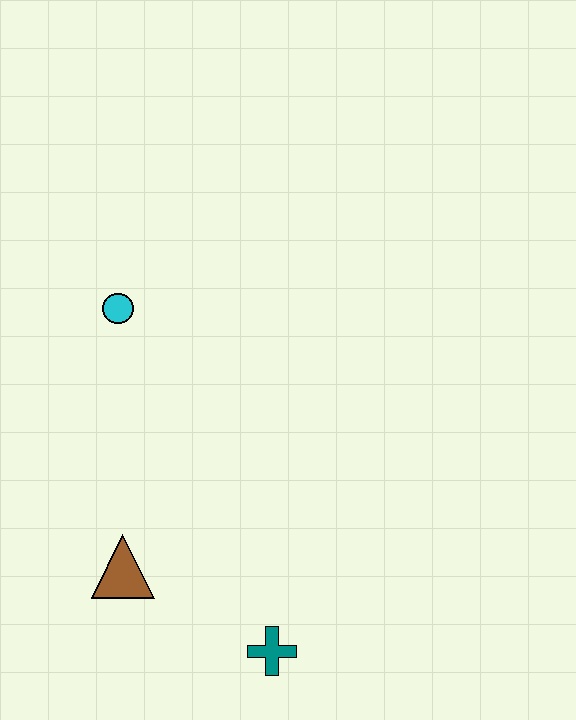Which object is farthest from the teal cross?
The cyan circle is farthest from the teal cross.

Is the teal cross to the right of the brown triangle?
Yes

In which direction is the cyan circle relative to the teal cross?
The cyan circle is above the teal cross.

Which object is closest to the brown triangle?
The teal cross is closest to the brown triangle.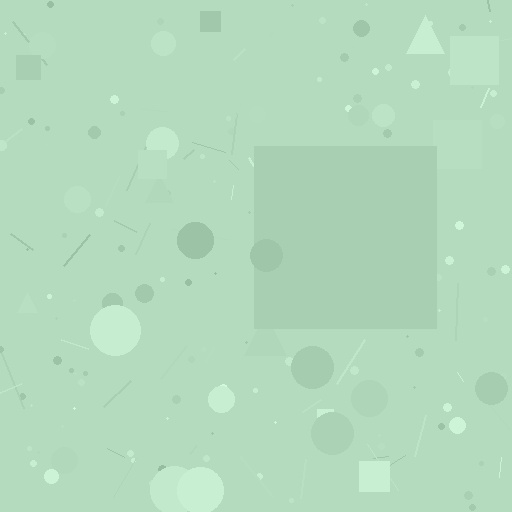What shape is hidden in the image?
A square is hidden in the image.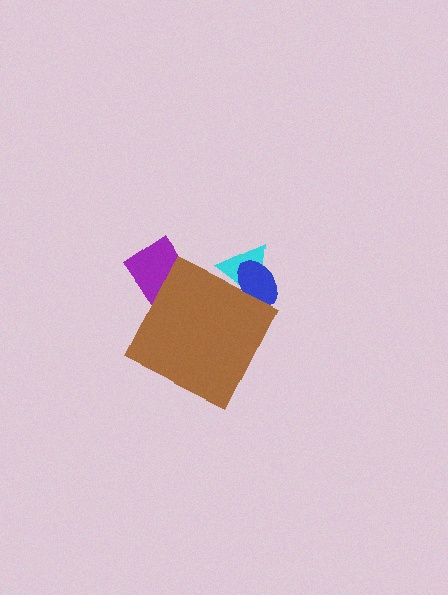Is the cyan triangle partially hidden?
Yes, the cyan triangle is partially hidden behind the brown diamond.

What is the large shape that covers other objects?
A brown diamond.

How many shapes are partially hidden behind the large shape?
3 shapes are partially hidden.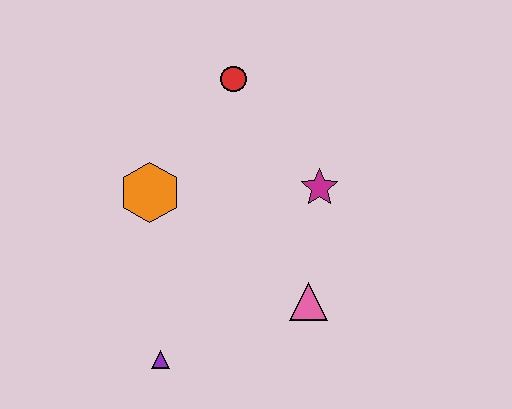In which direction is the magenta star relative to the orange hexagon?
The magenta star is to the right of the orange hexagon.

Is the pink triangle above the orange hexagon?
No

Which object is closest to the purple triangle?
The pink triangle is closest to the purple triangle.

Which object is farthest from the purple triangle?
The red circle is farthest from the purple triangle.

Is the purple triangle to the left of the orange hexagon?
No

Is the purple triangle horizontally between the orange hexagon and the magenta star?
Yes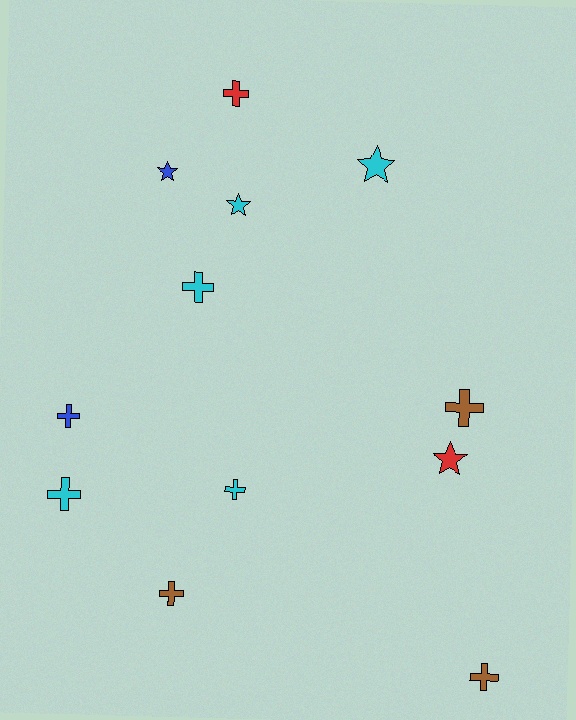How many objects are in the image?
There are 12 objects.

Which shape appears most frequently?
Cross, with 8 objects.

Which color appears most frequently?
Cyan, with 5 objects.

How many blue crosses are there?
There is 1 blue cross.